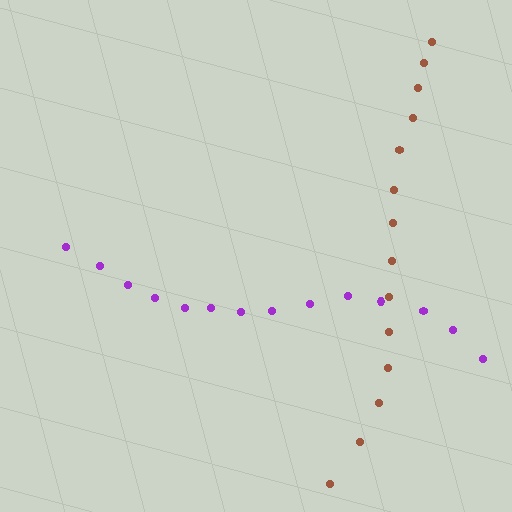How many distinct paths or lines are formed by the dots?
There are 2 distinct paths.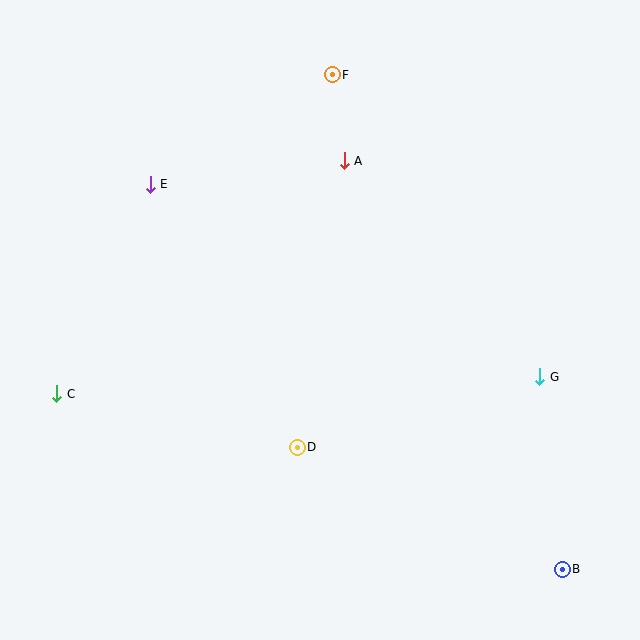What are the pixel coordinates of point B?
Point B is at (562, 569).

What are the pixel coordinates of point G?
Point G is at (540, 377).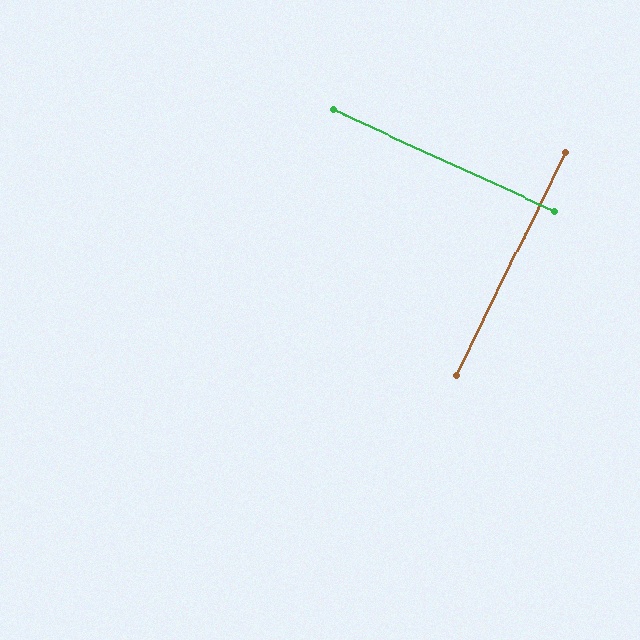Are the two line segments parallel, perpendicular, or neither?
Perpendicular — they meet at approximately 89°.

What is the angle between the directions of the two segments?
Approximately 89 degrees.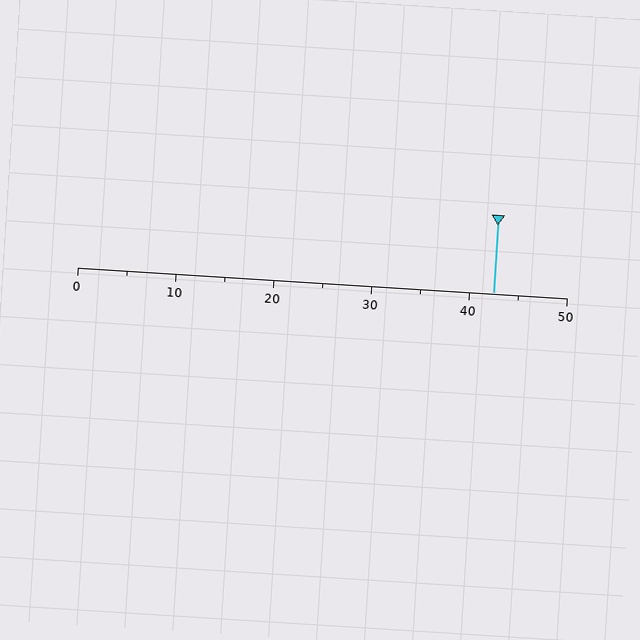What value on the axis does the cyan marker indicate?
The marker indicates approximately 42.5.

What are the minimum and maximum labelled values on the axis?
The axis runs from 0 to 50.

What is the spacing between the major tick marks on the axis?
The major ticks are spaced 10 apart.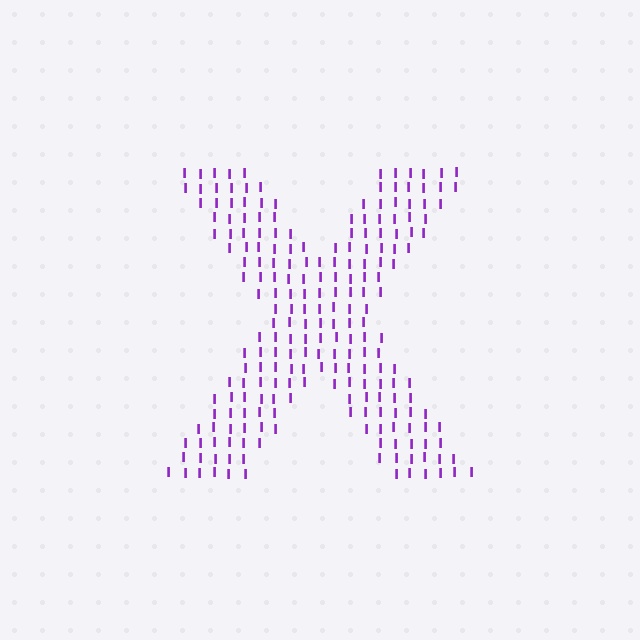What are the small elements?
The small elements are letter I's.